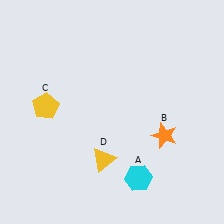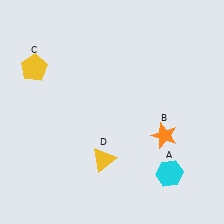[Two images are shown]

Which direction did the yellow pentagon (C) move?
The yellow pentagon (C) moved up.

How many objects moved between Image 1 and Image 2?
2 objects moved between the two images.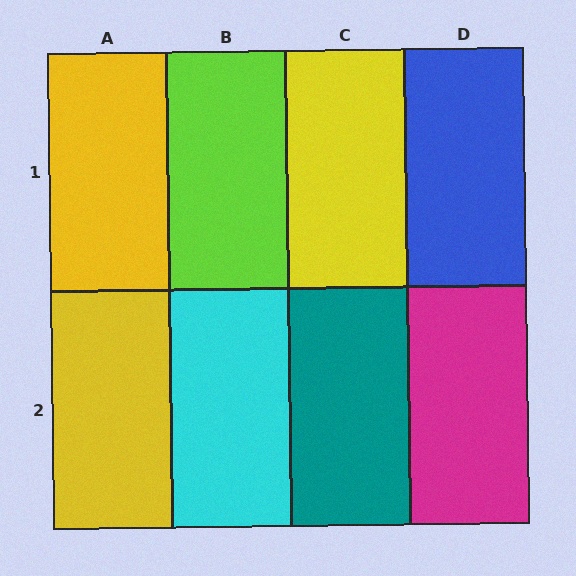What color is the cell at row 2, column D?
Magenta.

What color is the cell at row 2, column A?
Yellow.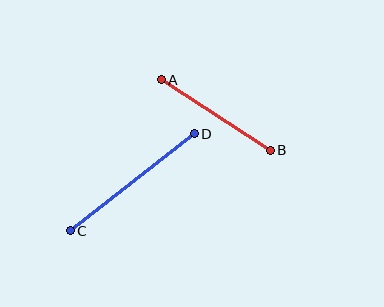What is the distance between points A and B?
The distance is approximately 129 pixels.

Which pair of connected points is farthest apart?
Points C and D are farthest apart.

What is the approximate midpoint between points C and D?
The midpoint is at approximately (132, 182) pixels.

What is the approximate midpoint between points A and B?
The midpoint is at approximately (216, 115) pixels.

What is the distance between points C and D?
The distance is approximately 157 pixels.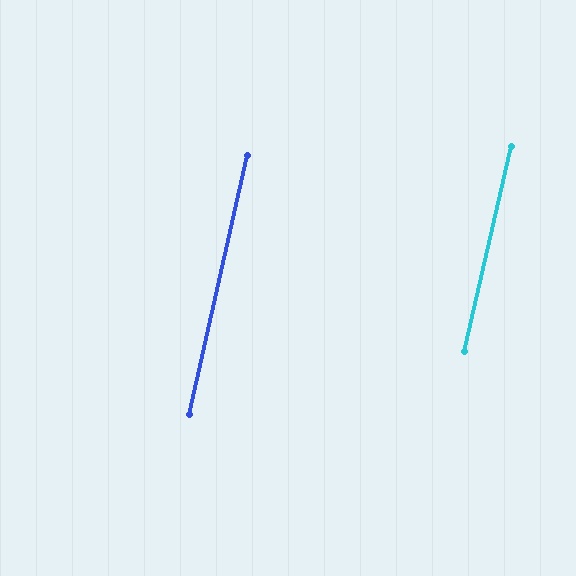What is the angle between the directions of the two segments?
Approximately 0 degrees.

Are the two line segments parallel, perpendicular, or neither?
Parallel — their directions differ by only 0.4°.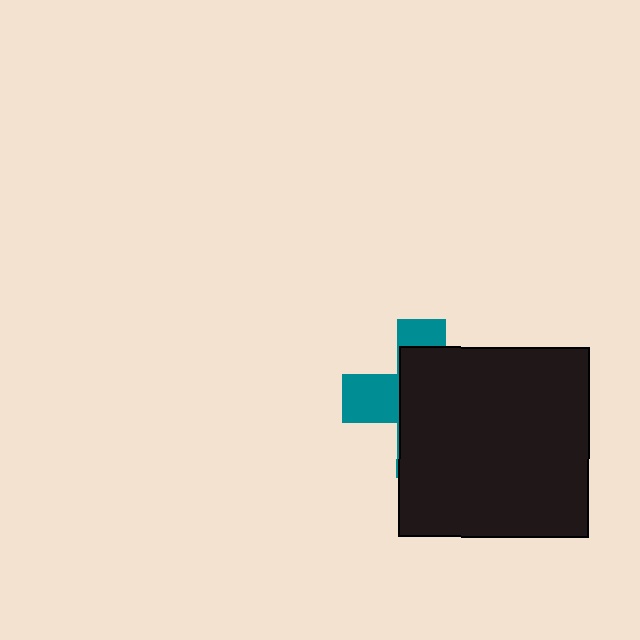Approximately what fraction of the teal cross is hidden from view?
Roughly 67% of the teal cross is hidden behind the black square.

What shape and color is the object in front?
The object in front is a black square.